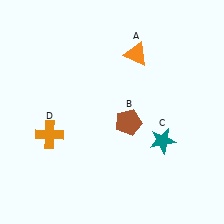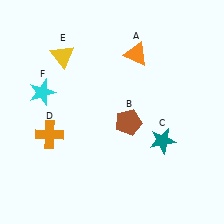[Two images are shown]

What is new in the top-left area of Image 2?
A yellow triangle (E) was added in the top-left area of Image 2.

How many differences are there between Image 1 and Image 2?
There are 2 differences between the two images.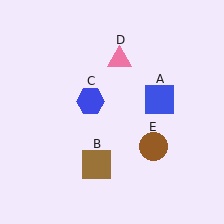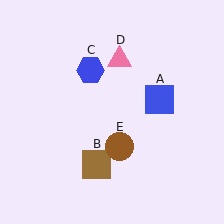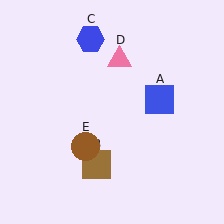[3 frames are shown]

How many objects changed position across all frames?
2 objects changed position: blue hexagon (object C), brown circle (object E).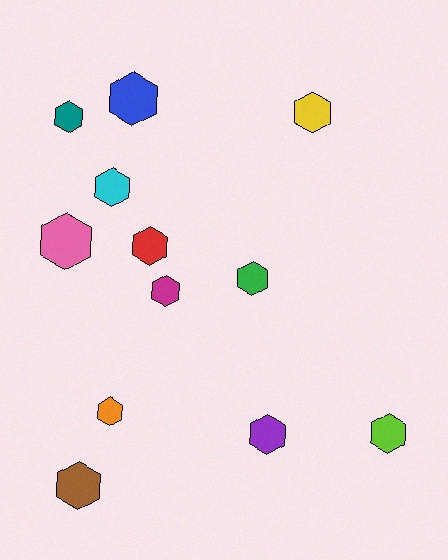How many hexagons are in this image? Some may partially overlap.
There are 12 hexagons.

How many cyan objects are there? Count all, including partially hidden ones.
There is 1 cyan object.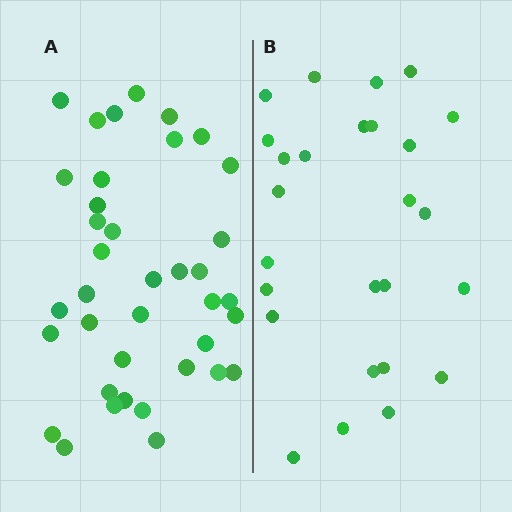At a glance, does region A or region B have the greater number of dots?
Region A (the left region) has more dots.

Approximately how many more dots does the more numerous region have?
Region A has roughly 12 or so more dots than region B.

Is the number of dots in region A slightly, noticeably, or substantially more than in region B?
Region A has substantially more. The ratio is roughly 1.5 to 1.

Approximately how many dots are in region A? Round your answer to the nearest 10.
About 40 dots. (The exact count is 38, which rounds to 40.)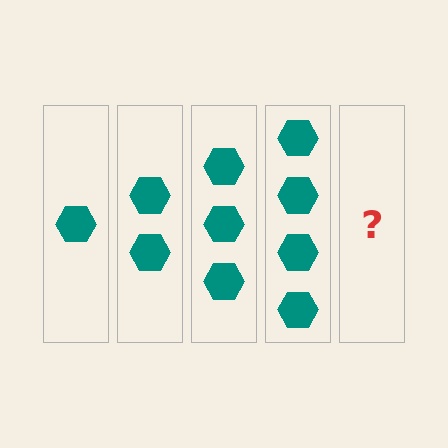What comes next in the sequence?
The next element should be 5 hexagons.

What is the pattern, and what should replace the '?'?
The pattern is that each step adds one more hexagon. The '?' should be 5 hexagons.